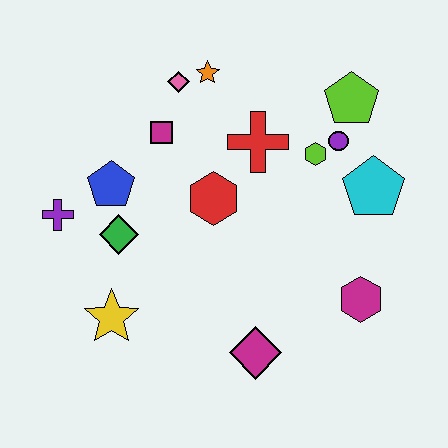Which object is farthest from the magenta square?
The magenta hexagon is farthest from the magenta square.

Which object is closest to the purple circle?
The lime hexagon is closest to the purple circle.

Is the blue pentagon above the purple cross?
Yes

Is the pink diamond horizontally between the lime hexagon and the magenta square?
Yes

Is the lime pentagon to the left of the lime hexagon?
No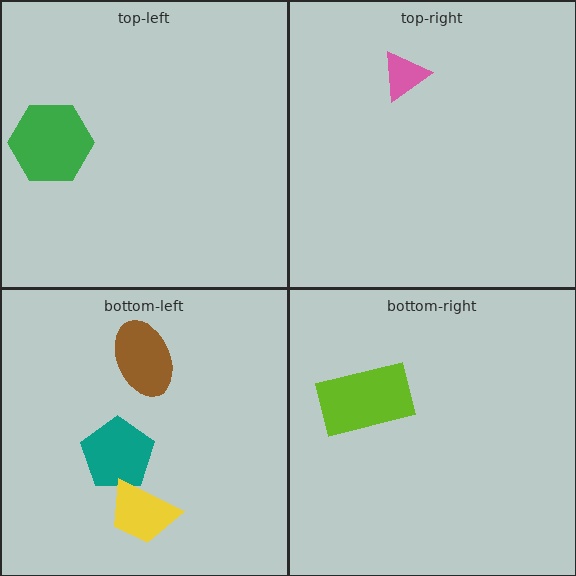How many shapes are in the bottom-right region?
1.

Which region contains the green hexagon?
The top-left region.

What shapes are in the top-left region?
The green hexagon.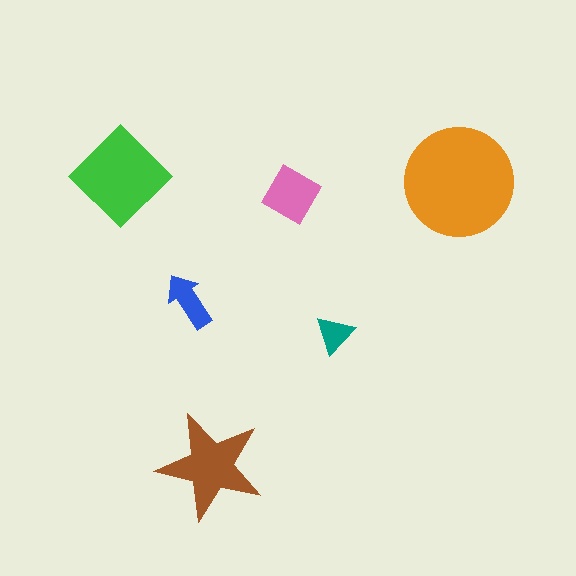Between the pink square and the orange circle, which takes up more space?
The orange circle.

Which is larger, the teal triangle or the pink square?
The pink square.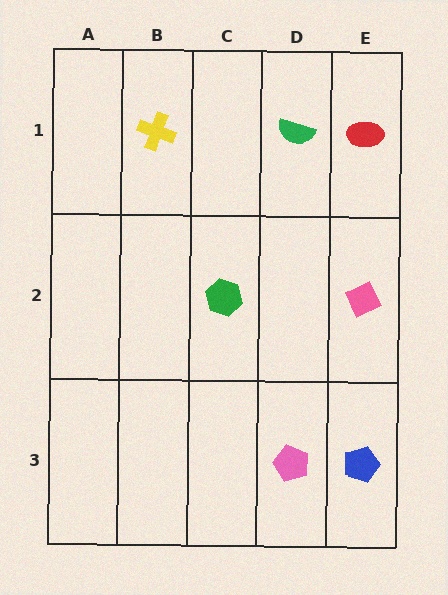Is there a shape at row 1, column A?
No, that cell is empty.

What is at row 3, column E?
A blue pentagon.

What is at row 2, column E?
A pink diamond.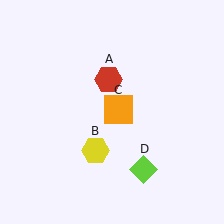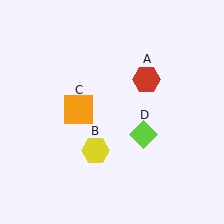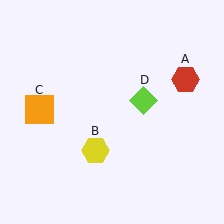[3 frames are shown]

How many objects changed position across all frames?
3 objects changed position: red hexagon (object A), orange square (object C), lime diamond (object D).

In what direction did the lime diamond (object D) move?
The lime diamond (object D) moved up.